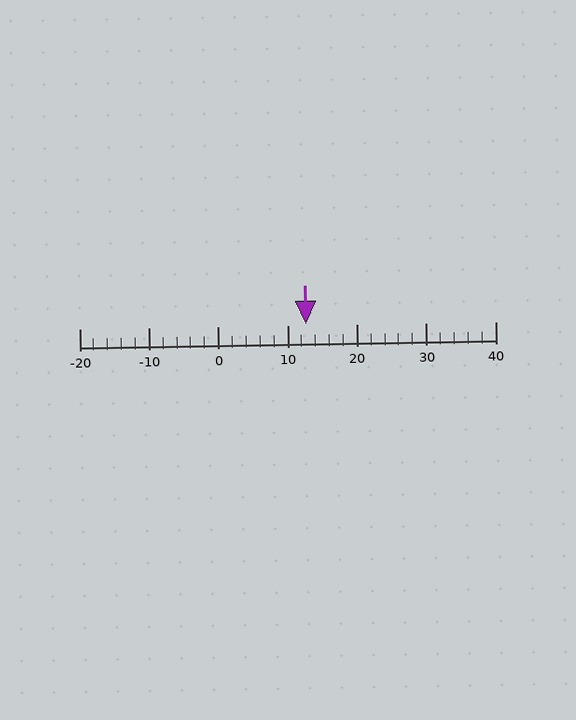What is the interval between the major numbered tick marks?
The major tick marks are spaced 10 units apart.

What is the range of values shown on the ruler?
The ruler shows values from -20 to 40.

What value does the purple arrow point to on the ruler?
The purple arrow points to approximately 13.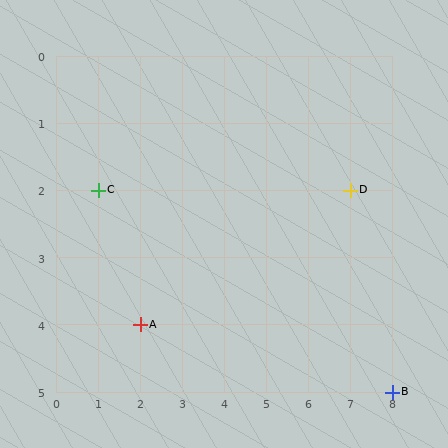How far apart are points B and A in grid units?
Points B and A are 6 columns and 1 row apart (about 6.1 grid units diagonally).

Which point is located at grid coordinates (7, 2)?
Point D is at (7, 2).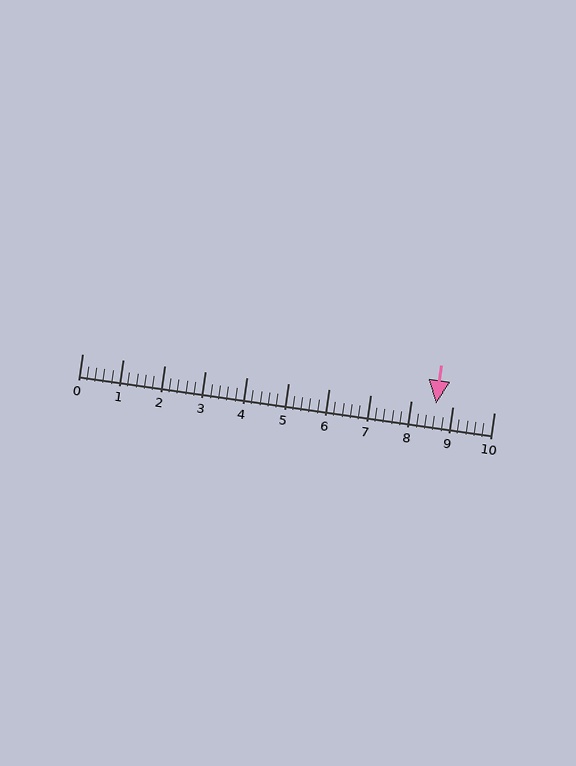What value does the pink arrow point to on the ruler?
The pink arrow points to approximately 8.6.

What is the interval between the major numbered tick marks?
The major tick marks are spaced 1 units apart.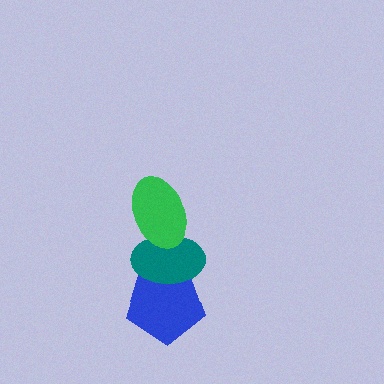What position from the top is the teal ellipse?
The teal ellipse is 2nd from the top.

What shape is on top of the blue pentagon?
The teal ellipse is on top of the blue pentagon.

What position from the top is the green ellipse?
The green ellipse is 1st from the top.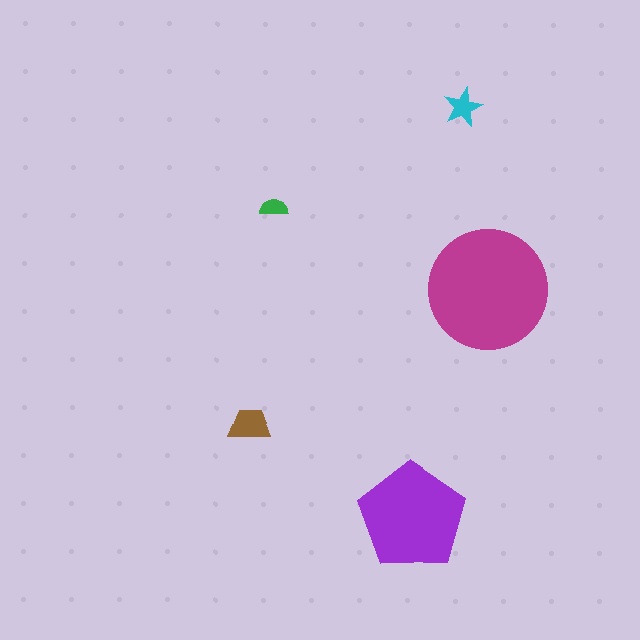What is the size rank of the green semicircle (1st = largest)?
5th.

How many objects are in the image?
There are 5 objects in the image.